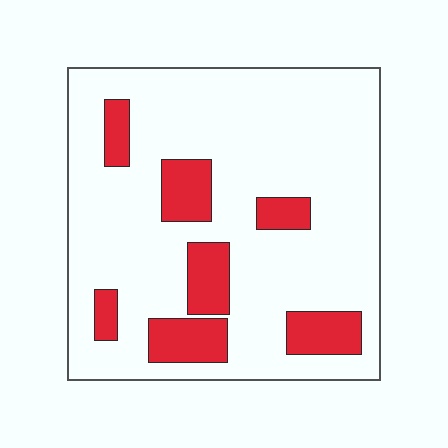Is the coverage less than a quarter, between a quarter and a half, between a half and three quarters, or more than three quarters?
Less than a quarter.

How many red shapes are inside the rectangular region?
7.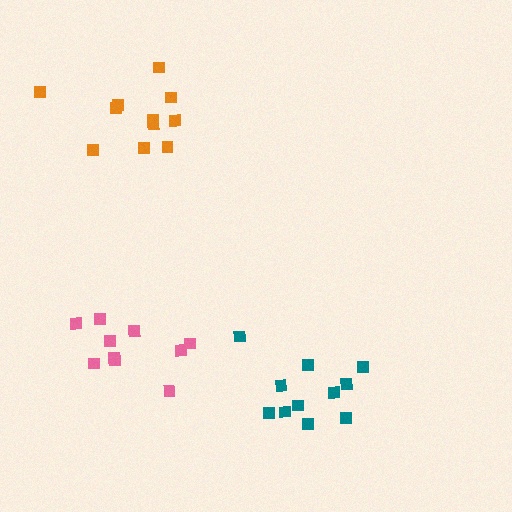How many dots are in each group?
Group 1: 11 dots, Group 2: 10 dots, Group 3: 11 dots (32 total).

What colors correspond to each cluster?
The clusters are colored: orange, pink, teal.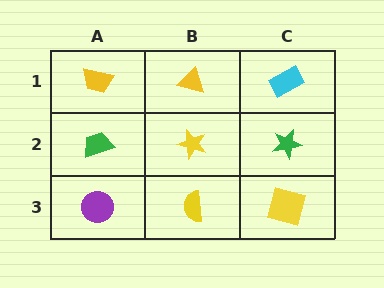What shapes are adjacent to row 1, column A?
A green trapezoid (row 2, column A), a yellow triangle (row 1, column B).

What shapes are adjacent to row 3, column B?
A yellow star (row 2, column B), a purple circle (row 3, column A), a yellow square (row 3, column C).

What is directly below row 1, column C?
A green star.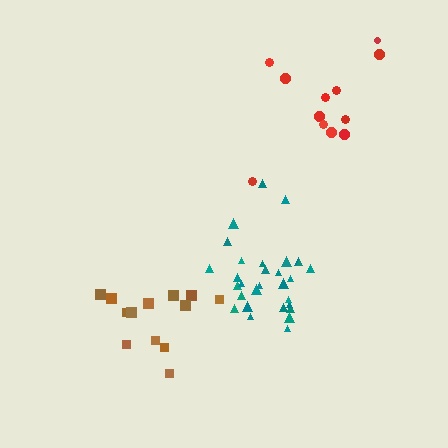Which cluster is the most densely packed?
Teal.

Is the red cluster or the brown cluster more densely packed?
Brown.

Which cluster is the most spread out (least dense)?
Red.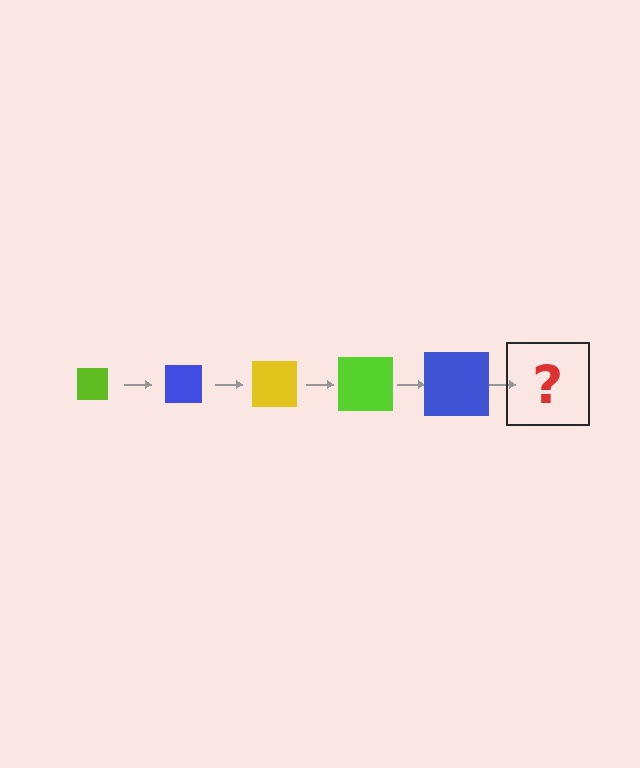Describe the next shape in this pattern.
It should be a yellow square, larger than the previous one.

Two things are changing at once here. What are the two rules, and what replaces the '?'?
The two rules are that the square grows larger each step and the color cycles through lime, blue, and yellow. The '?' should be a yellow square, larger than the previous one.